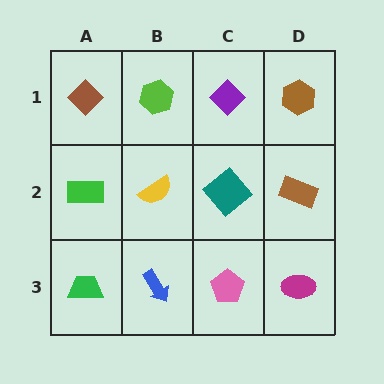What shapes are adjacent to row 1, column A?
A green rectangle (row 2, column A), a lime hexagon (row 1, column B).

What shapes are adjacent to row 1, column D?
A brown rectangle (row 2, column D), a purple diamond (row 1, column C).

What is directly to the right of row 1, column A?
A lime hexagon.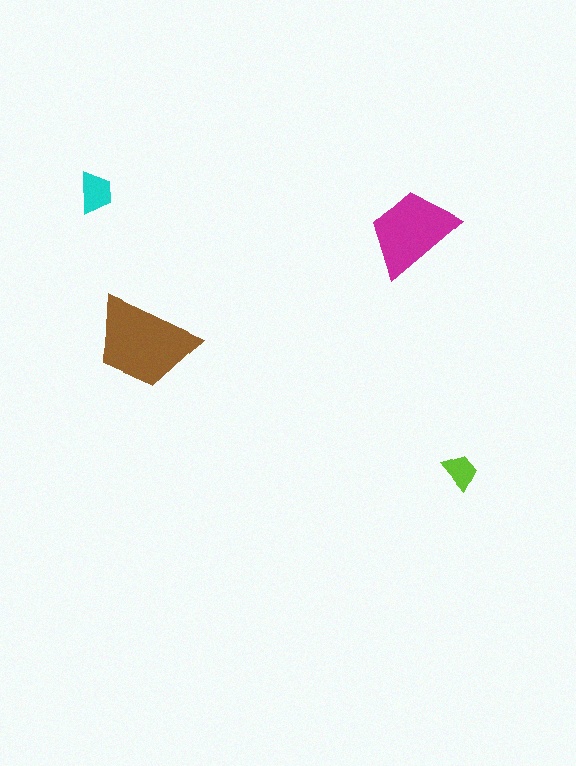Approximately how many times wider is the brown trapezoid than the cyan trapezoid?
About 2.5 times wider.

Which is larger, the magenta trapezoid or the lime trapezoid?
The magenta one.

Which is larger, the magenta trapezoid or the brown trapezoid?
The brown one.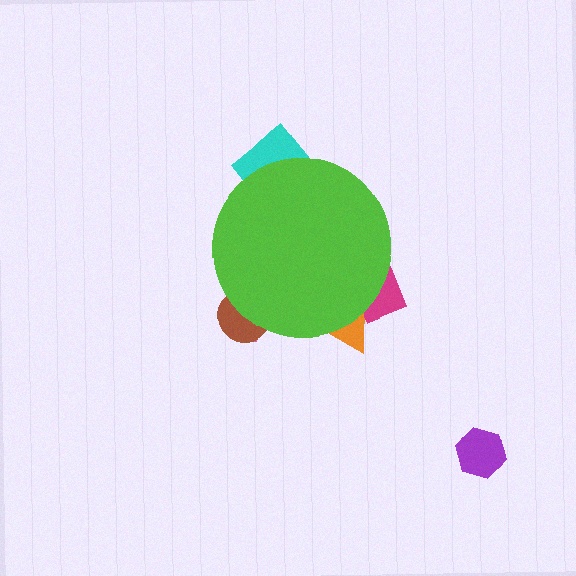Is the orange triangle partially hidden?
Yes, the orange triangle is partially hidden behind the lime circle.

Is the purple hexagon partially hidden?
No, the purple hexagon is fully visible.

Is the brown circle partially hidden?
Yes, the brown circle is partially hidden behind the lime circle.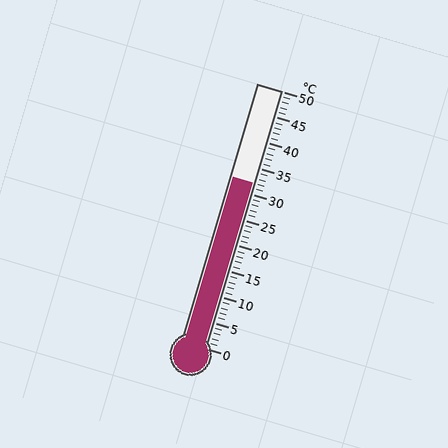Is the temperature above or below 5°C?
The temperature is above 5°C.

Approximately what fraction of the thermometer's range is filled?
The thermometer is filled to approximately 65% of its range.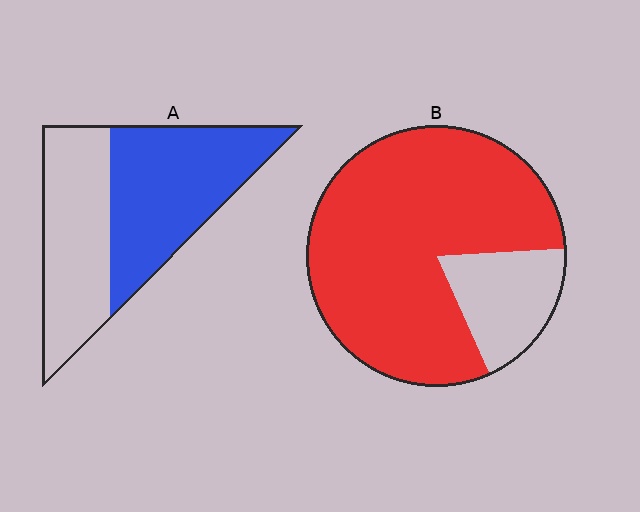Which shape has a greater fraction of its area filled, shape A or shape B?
Shape B.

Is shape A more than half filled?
Yes.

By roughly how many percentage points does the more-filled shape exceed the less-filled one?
By roughly 25 percentage points (B over A).